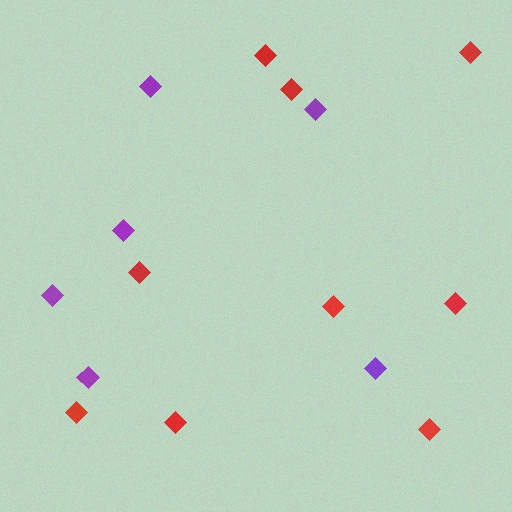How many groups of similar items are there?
There are 2 groups: one group of red diamonds (9) and one group of purple diamonds (6).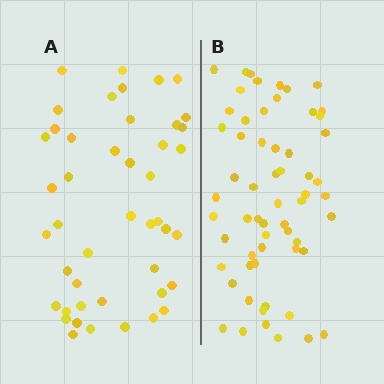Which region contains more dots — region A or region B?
Region B (the right region) has more dots.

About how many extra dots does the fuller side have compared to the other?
Region B has approximately 15 more dots than region A.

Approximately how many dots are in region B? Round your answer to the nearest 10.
About 60 dots.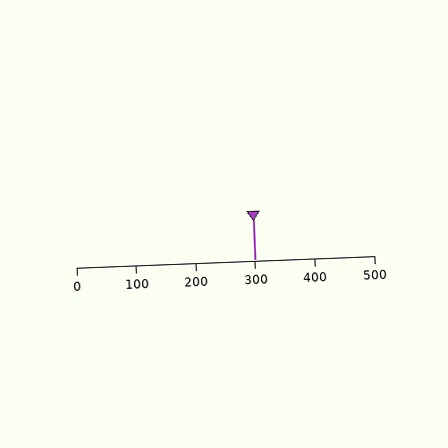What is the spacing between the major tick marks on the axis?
The major ticks are spaced 100 apart.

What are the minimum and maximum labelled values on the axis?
The axis runs from 0 to 500.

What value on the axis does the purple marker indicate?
The marker indicates approximately 300.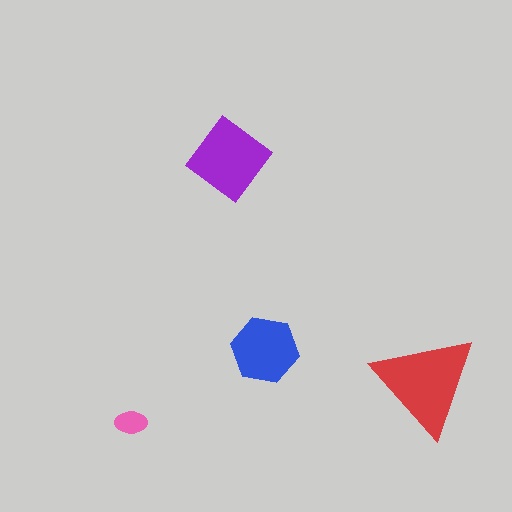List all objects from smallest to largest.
The pink ellipse, the blue hexagon, the purple diamond, the red triangle.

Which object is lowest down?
The pink ellipse is bottommost.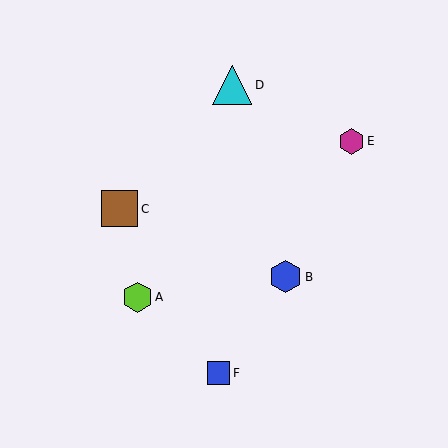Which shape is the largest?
The cyan triangle (labeled D) is the largest.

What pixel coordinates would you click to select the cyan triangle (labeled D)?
Click at (232, 85) to select the cyan triangle D.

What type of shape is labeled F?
Shape F is a blue square.